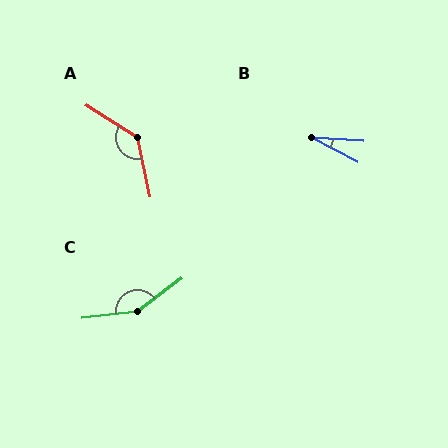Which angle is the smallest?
B, at approximately 24 degrees.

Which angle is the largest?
C, at approximately 150 degrees.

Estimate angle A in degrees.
Approximately 134 degrees.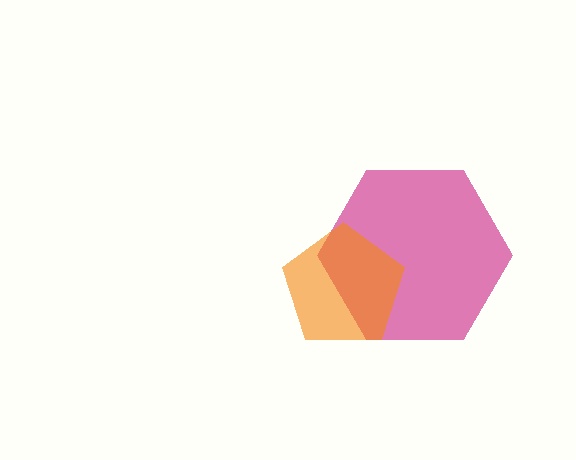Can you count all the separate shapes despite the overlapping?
Yes, there are 2 separate shapes.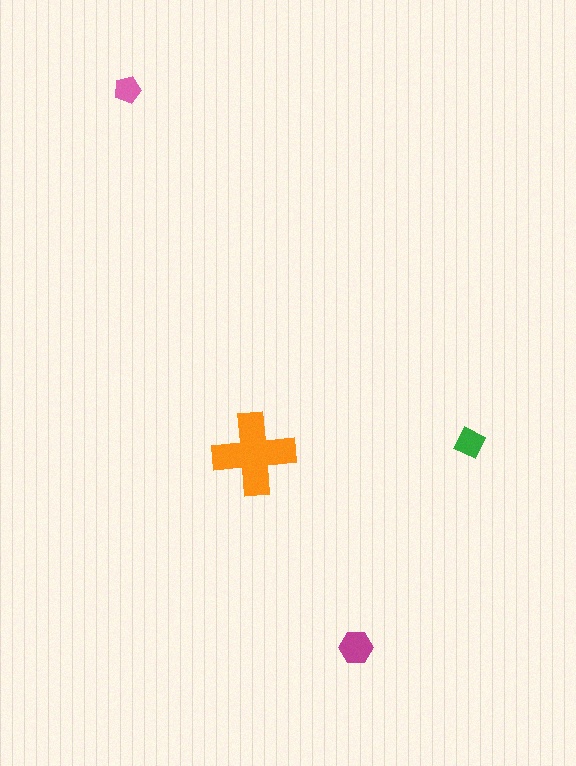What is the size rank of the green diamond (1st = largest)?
3rd.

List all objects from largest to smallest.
The orange cross, the magenta hexagon, the green diamond, the pink pentagon.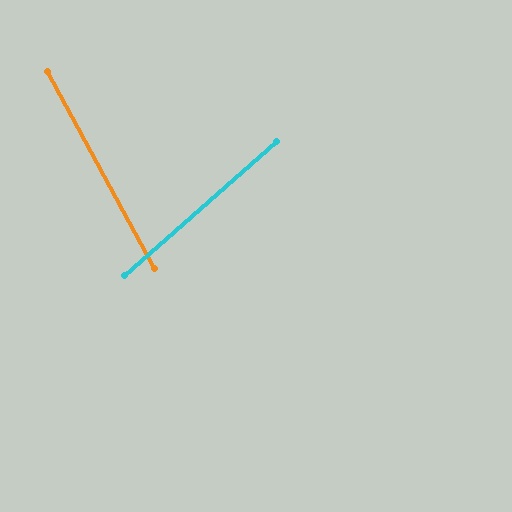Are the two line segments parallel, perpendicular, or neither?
Neither parallel nor perpendicular — they differ by about 77°.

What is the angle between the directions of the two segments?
Approximately 77 degrees.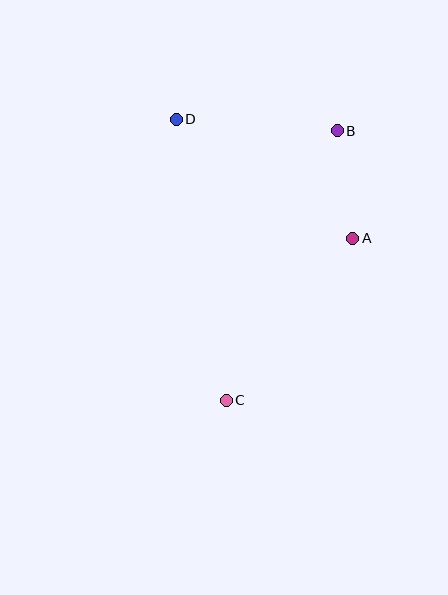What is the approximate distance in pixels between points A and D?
The distance between A and D is approximately 213 pixels.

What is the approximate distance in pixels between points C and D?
The distance between C and D is approximately 285 pixels.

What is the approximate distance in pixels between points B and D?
The distance between B and D is approximately 162 pixels.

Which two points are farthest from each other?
Points B and C are farthest from each other.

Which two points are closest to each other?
Points A and B are closest to each other.